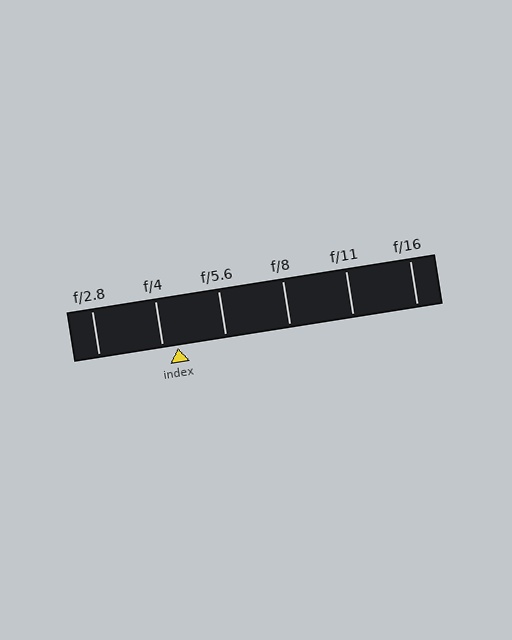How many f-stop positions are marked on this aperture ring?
There are 6 f-stop positions marked.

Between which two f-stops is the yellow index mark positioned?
The index mark is between f/4 and f/5.6.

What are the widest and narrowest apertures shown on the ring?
The widest aperture shown is f/2.8 and the narrowest is f/16.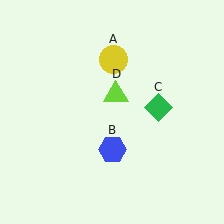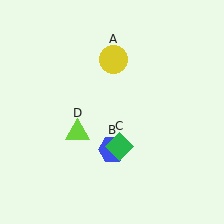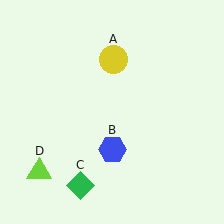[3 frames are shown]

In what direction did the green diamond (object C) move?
The green diamond (object C) moved down and to the left.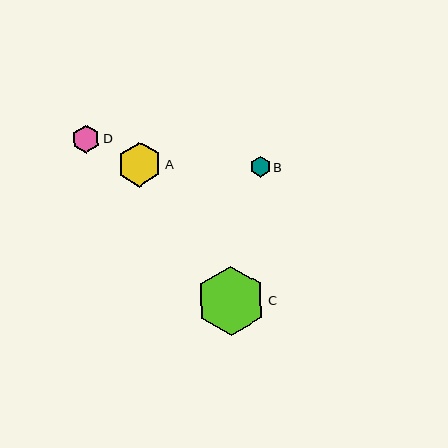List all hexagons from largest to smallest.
From largest to smallest: C, A, D, B.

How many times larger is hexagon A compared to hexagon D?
Hexagon A is approximately 1.6 times the size of hexagon D.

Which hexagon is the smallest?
Hexagon B is the smallest with a size of approximately 21 pixels.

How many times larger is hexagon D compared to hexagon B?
Hexagon D is approximately 1.4 times the size of hexagon B.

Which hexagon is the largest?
Hexagon C is the largest with a size of approximately 69 pixels.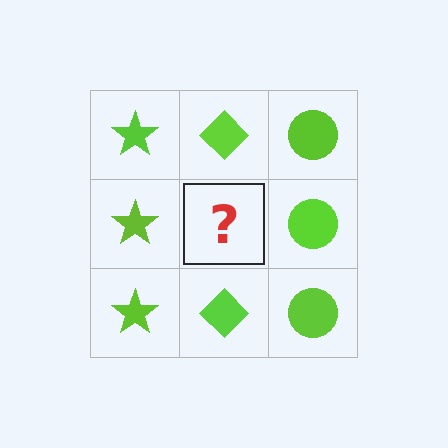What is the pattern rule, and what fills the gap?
The rule is that each column has a consistent shape. The gap should be filled with a lime diamond.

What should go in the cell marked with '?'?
The missing cell should contain a lime diamond.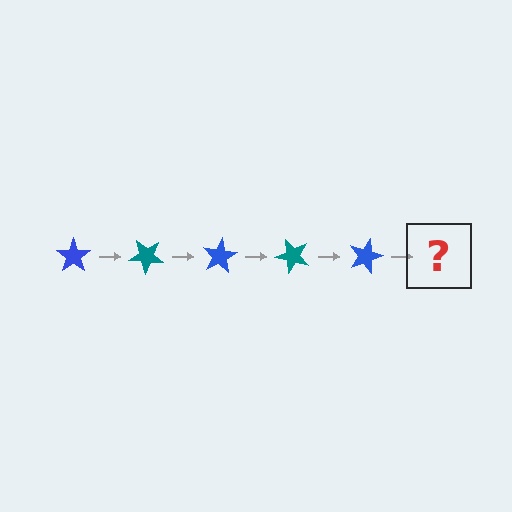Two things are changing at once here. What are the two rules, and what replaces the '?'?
The two rules are that it rotates 40 degrees each step and the color cycles through blue and teal. The '?' should be a teal star, rotated 200 degrees from the start.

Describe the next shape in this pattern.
It should be a teal star, rotated 200 degrees from the start.